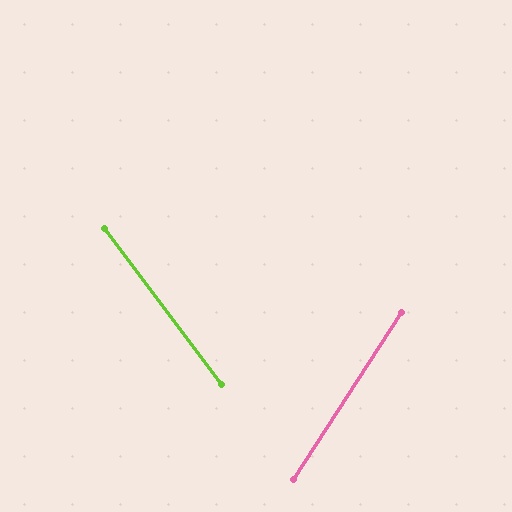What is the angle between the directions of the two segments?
Approximately 69 degrees.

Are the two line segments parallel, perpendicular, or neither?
Neither parallel nor perpendicular — they differ by about 69°.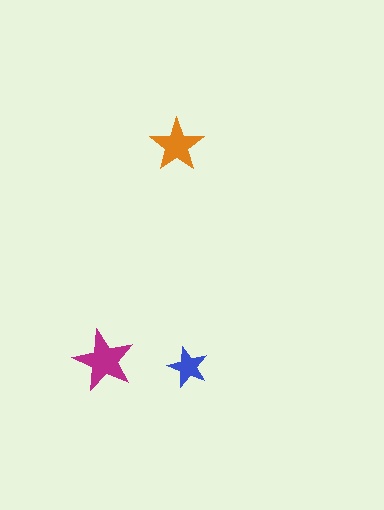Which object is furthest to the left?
The magenta star is leftmost.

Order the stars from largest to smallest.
the magenta one, the orange one, the blue one.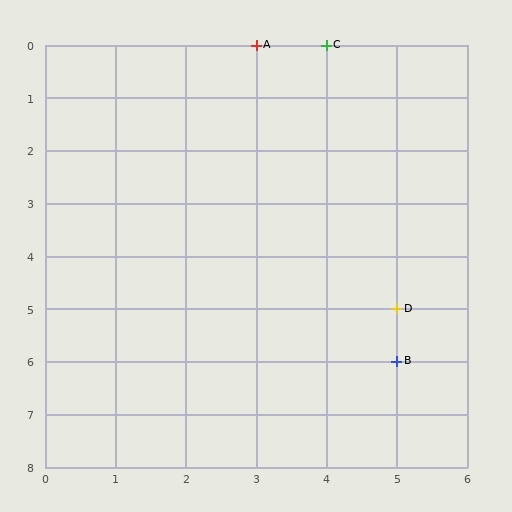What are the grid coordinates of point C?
Point C is at grid coordinates (4, 0).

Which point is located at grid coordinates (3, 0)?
Point A is at (3, 0).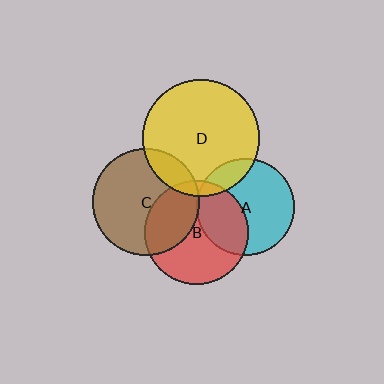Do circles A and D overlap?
Yes.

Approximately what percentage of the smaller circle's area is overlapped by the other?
Approximately 15%.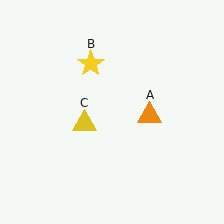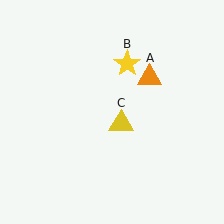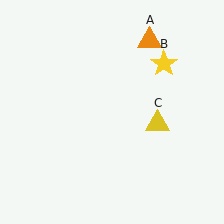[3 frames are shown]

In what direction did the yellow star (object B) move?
The yellow star (object B) moved right.